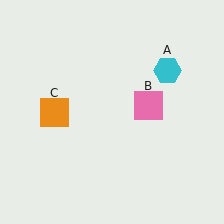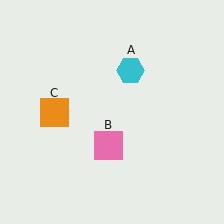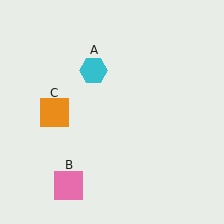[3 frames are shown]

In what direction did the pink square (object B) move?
The pink square (object B) moved down and to the left.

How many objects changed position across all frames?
2 objects changed position: cyan hexagon (object A), pink square (object B).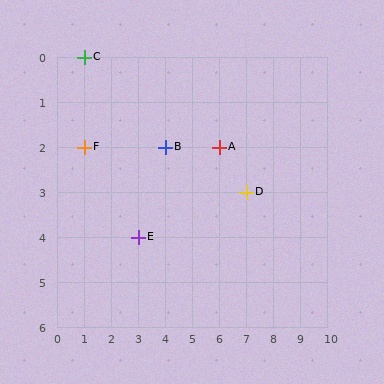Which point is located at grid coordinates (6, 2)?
Point A is at (6, 2).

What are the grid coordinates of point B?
Point B is at grid coordinates (4, 2).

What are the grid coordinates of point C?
Point C is at grid coordinates (1, 0).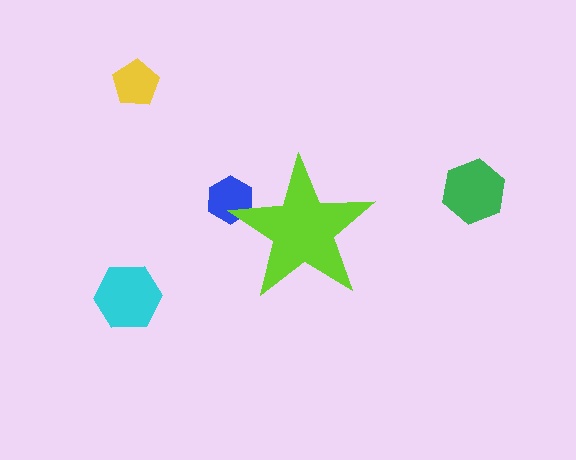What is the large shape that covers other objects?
A lime star.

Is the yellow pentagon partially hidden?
No, the yellow pentagon is fully visible.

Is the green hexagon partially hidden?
No, the green hexagon is fully visible.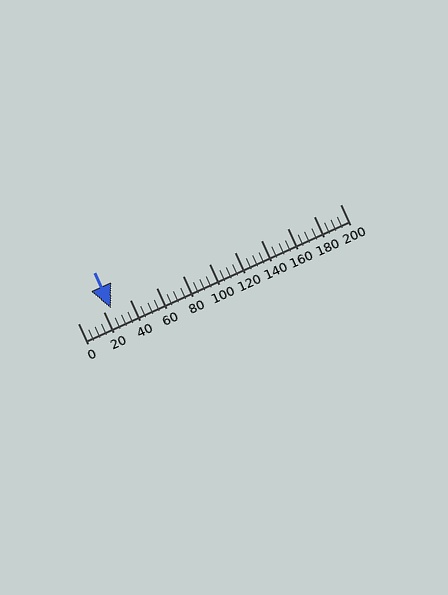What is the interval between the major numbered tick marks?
The major tick marks are spaced 20 units apart.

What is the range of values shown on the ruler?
The ruler shows values from 0 to 200.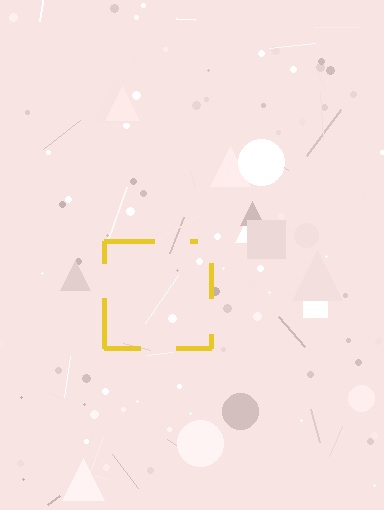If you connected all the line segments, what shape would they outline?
They would outline a square.